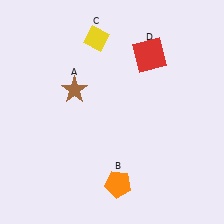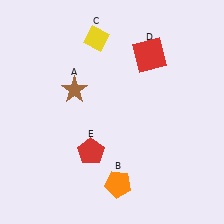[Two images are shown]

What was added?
A red pentagon (E) was added in Image 2.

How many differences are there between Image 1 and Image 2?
There is 1 difference between the two images.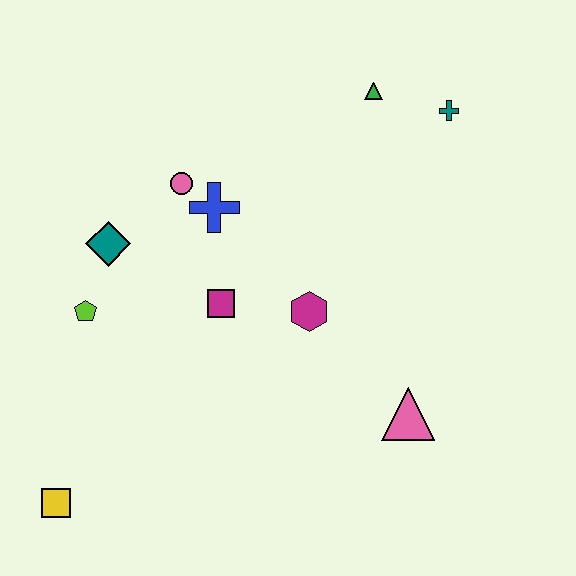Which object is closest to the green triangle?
The teal cross is closest to the green triangle.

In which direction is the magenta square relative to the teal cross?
The magenta square is to the left of the teal cross.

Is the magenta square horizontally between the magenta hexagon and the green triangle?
No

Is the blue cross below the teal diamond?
No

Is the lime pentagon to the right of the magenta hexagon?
No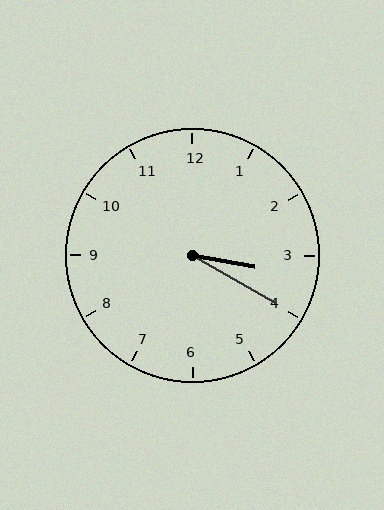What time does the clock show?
3:20.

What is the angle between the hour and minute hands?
Approximately 20 degrees.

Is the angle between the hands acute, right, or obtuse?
It is acute.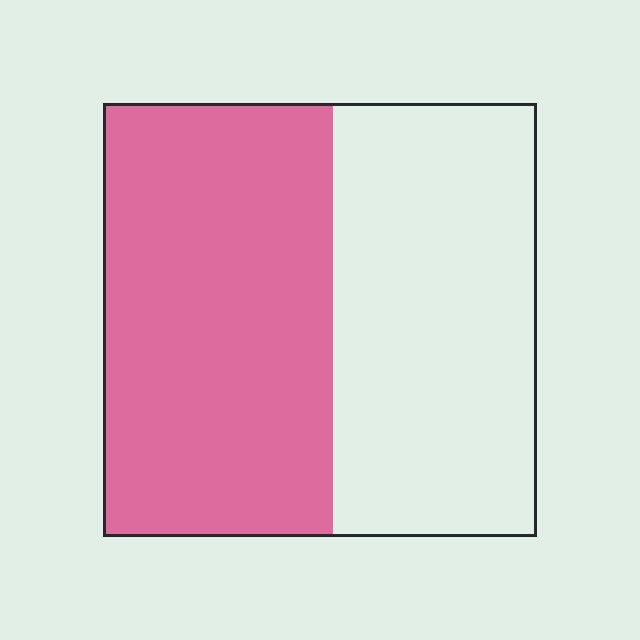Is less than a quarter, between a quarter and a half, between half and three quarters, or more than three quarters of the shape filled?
Between half and three quarters.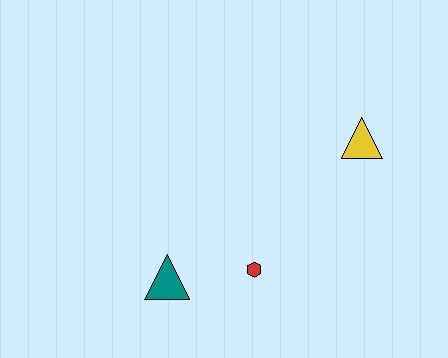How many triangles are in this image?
There are 2 triangles.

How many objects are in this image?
There are 3 objects.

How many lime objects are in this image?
There are no lime objects.